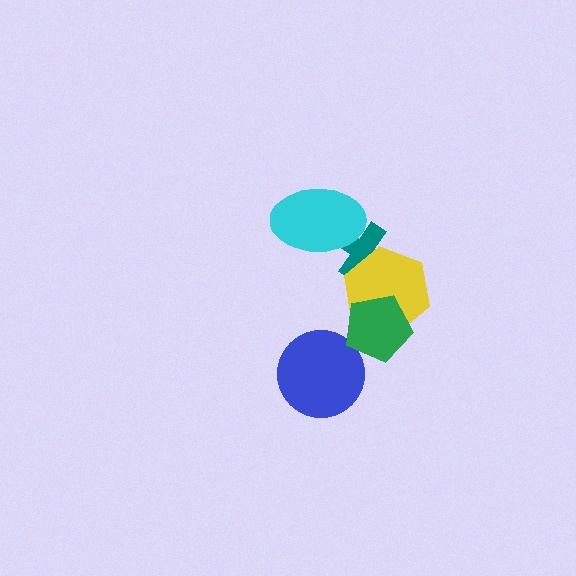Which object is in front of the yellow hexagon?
The green pentagon is in front of the yellow hexagon.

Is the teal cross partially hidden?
Yes, it is partially covered by another shape.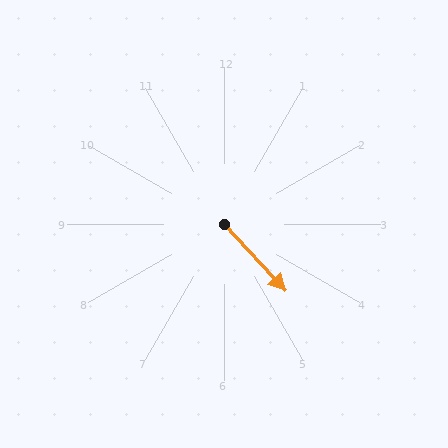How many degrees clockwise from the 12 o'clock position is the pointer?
Approximately 137 degrees.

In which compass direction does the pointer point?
Southeast.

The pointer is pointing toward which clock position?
Roughly 5 o'clock.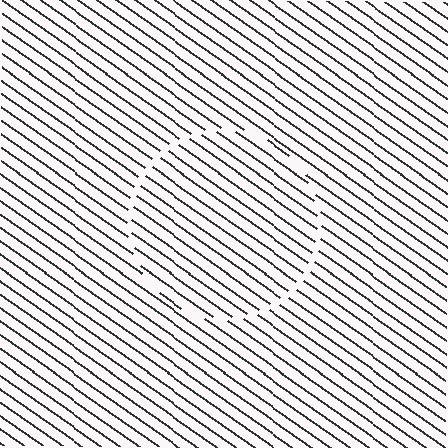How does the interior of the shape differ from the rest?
The interior of the shape contains the same grating, shifted by half a period — the contour is defined by the phase discontinuity where line-ends from the inner and outer gratings abut.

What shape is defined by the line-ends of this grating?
An illusory circle. The interior of the shape contains the same grating, shifted by half a period — the contour is defined by the phase discontinuity where line-ends from the inner and outer gratings abut.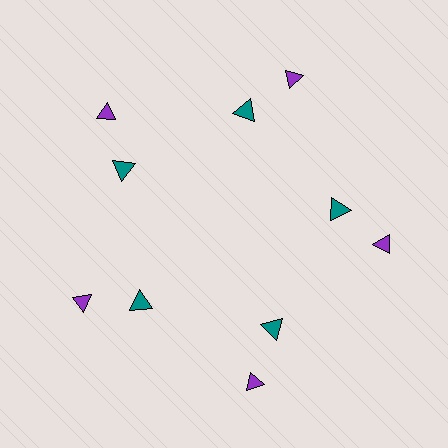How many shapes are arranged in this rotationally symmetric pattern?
There are 10 shapes, arranged in 5 groups of 2.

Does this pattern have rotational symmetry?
Yes, this pattern has 5-fold rotational symmetry. It looks the same after rotating 72 degrees around the center.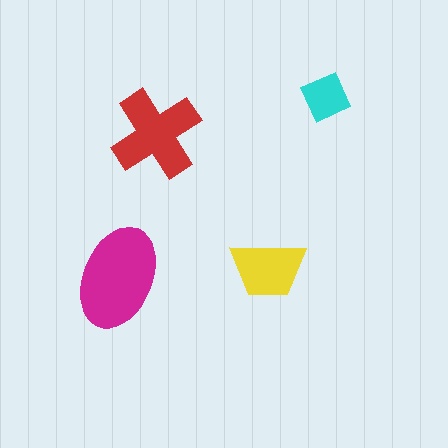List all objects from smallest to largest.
The cyan diamond, the yellow trapezoid, the red cross, the magenta ellipse.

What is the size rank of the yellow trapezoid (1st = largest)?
3rd.